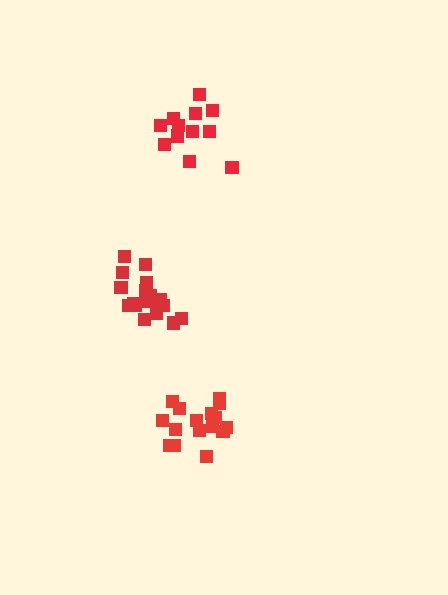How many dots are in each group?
Group 1: 13 dots, Group 2: 16 dots, Group 3: 19 dots (48 total).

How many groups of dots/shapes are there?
There are 3 groups.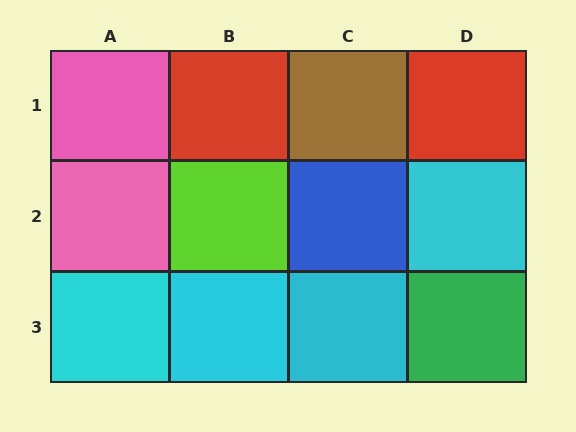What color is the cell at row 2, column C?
Blue.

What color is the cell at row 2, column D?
Cyan.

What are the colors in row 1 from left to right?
Pink, red, brown, red.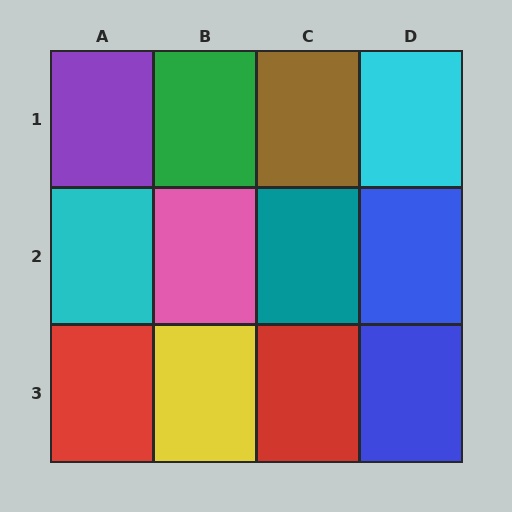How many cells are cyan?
2 cells are cyan.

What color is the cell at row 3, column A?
Red.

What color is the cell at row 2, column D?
Blue.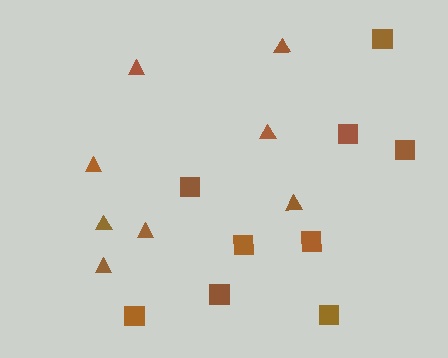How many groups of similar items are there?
There are 2 groups: one group of triangles (8) and one group of squares (9).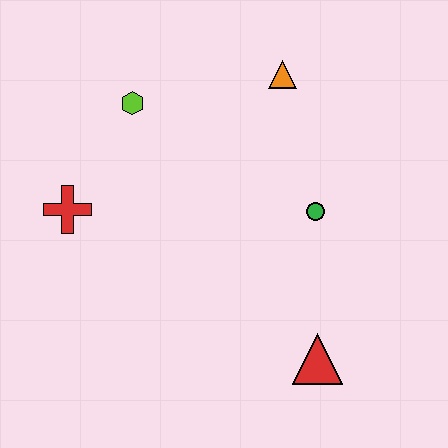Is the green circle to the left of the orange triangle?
No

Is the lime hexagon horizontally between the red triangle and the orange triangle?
No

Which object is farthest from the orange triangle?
The red triangle is farthest from the orange triangle.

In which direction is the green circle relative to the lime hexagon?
The green circle is to the right of the lime hexagon.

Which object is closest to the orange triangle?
The green circle is closest to the orange triangle.